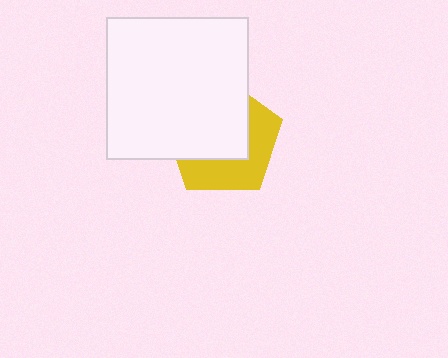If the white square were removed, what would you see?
You would see the complete yellow pentagon.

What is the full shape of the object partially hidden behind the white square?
The partially hidden object is a yellow pentagon.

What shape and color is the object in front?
The object in front is a white square.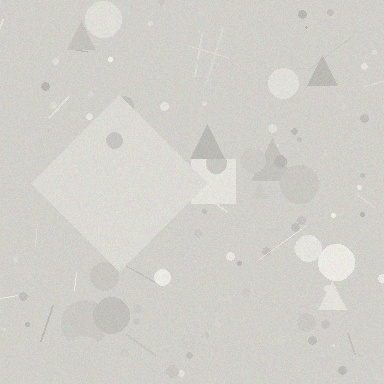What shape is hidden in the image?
A diamond is hidden in the image.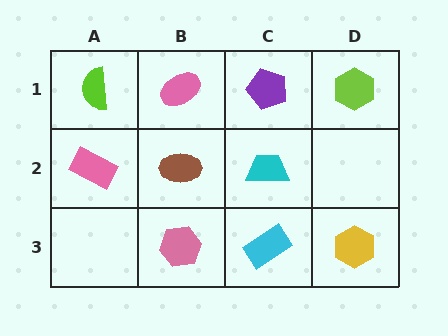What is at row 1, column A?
A lime semicircle.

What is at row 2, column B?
A brown ellipse.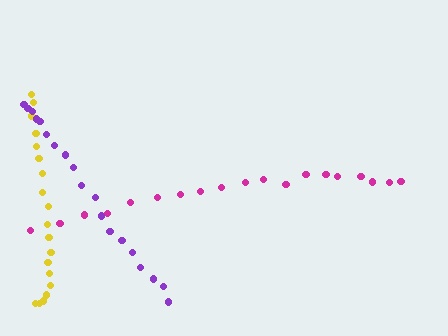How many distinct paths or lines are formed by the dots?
There are 3 distinct paths.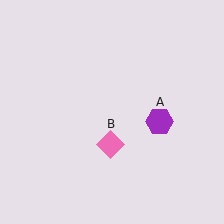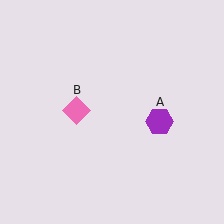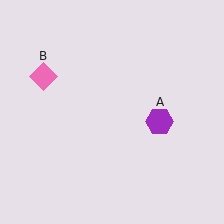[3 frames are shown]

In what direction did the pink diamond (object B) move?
The pink diamond (object B) moved up and to the left.